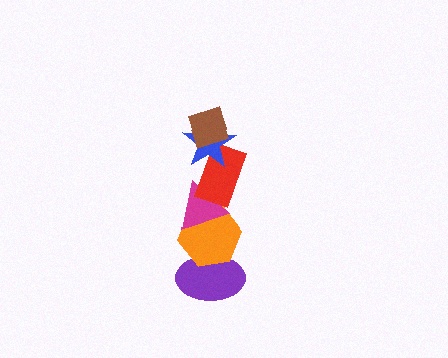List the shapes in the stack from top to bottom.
From top to bottom: the brown diamond, the blue star, the red rectangle, the magenta triangle, the orange hexagon, the purple ellipse.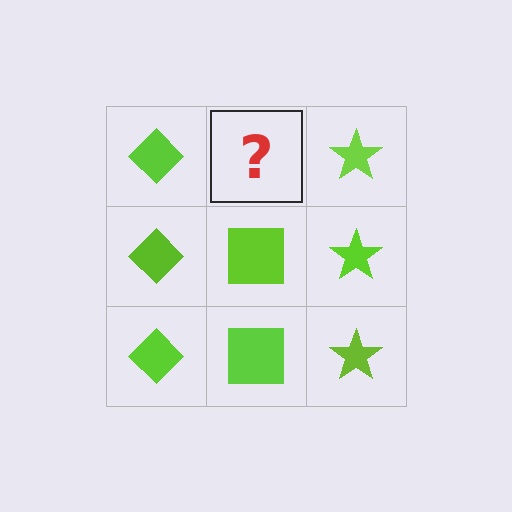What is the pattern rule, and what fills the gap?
The rule is that each column has a consistent shape. The gap should be filled with a lime square.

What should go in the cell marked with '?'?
The missing cell should contain a lime square.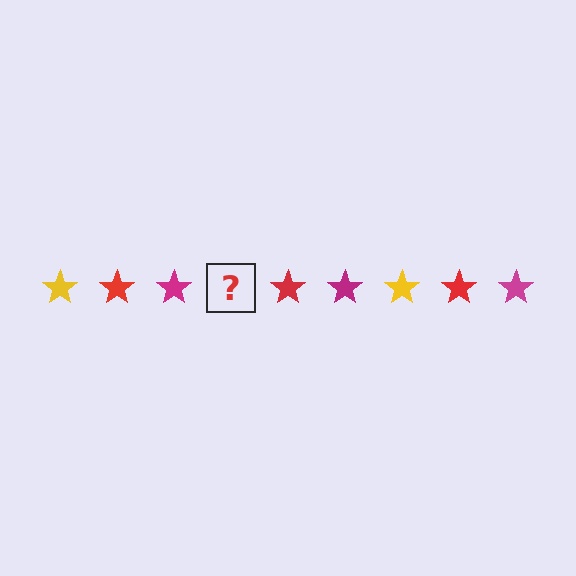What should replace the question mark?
The question mark should be replaced with a yellow star.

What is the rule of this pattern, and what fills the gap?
The rule is that the pattern cycles through yellow, red, magenta stars. The gap should be filled with a yellow star.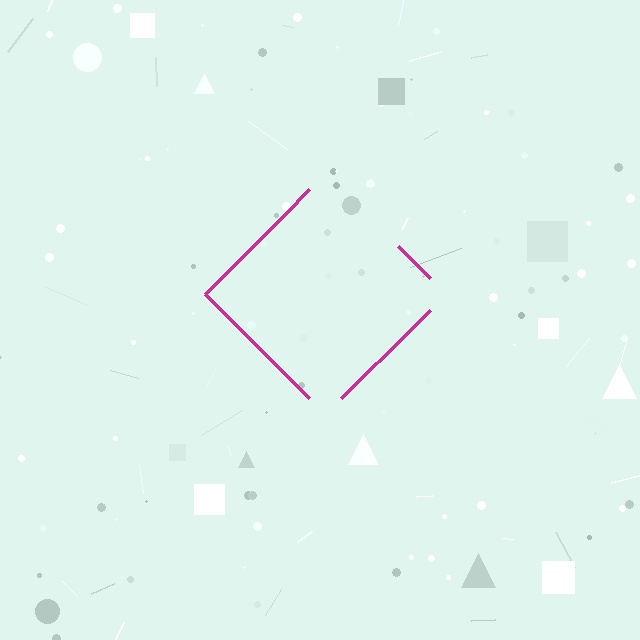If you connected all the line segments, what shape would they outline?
They would outline a diamond.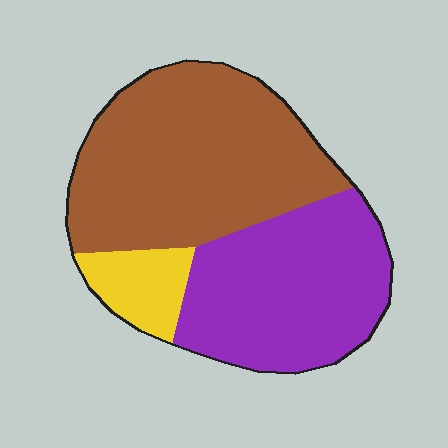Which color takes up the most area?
Brown, at roughly 50%.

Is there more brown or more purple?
Brown.